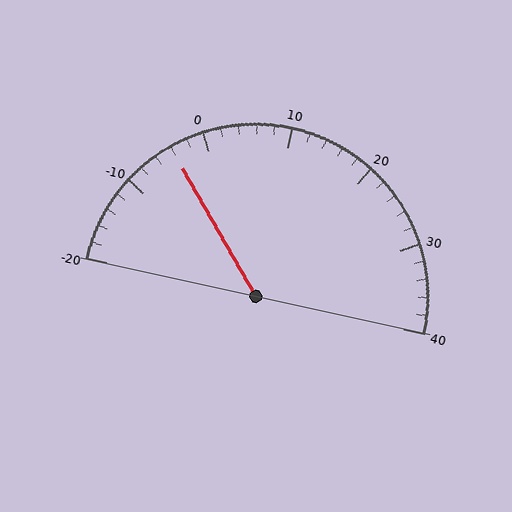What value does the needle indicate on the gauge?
The needle indicates approximately -4.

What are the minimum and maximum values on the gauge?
The gauge ranges from -20 to 40.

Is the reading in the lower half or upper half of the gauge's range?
The reading is in the lower half of the range (-20 to 40).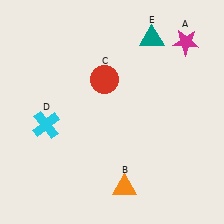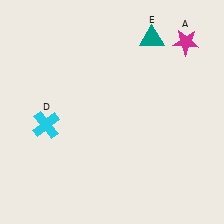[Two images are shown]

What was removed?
The red circle (C), the orange triangle (B) were removed in Image 2.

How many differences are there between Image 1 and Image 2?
There are 2 differences between the two images.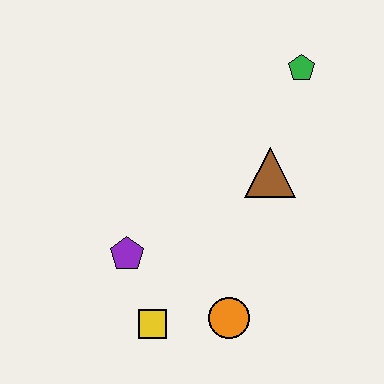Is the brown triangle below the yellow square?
No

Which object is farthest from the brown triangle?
The yellow square is farthest from the brown triangle.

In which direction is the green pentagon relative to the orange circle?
The green pentagon is above the orange circle.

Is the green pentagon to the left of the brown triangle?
No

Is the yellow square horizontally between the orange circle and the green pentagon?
No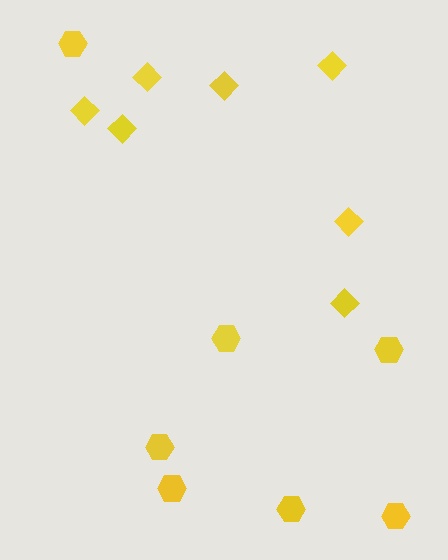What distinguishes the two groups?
There are 2 groups: one group of diamonds (7) and one group of hexagons (7).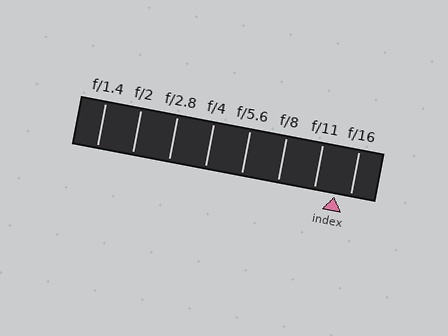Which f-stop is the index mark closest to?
The index mark is closest to f/16.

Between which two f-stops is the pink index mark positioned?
The index mark is between f/11 and f/16.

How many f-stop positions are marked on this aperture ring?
There are 8 f-stop positions marked.